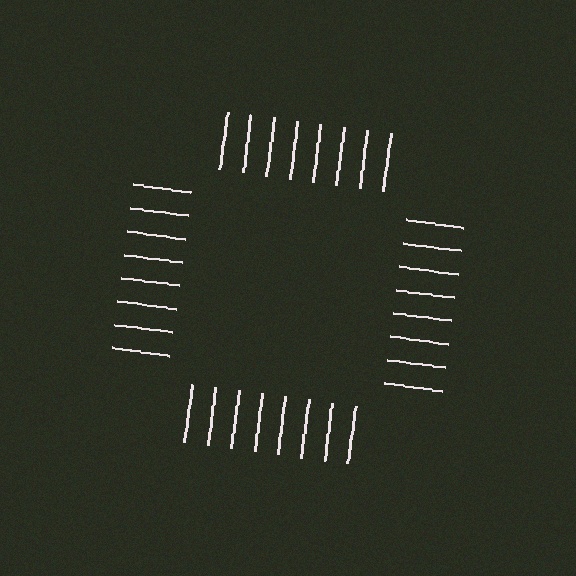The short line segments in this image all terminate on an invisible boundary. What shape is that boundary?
An illusory square — the line segments terminate on its edges but no continuous stroke is drawn.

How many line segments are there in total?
32 — 8 along each of the 4 edges.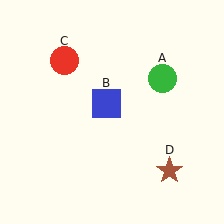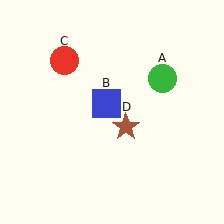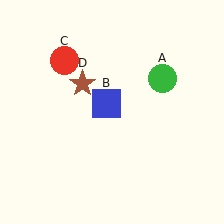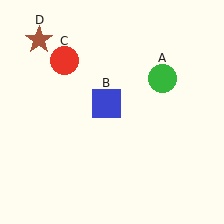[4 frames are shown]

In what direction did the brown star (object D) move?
The brown star (object D) moved up and to the left.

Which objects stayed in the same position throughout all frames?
Green circle (object A) and blue square (object B) and red circle (object C) remained stationary.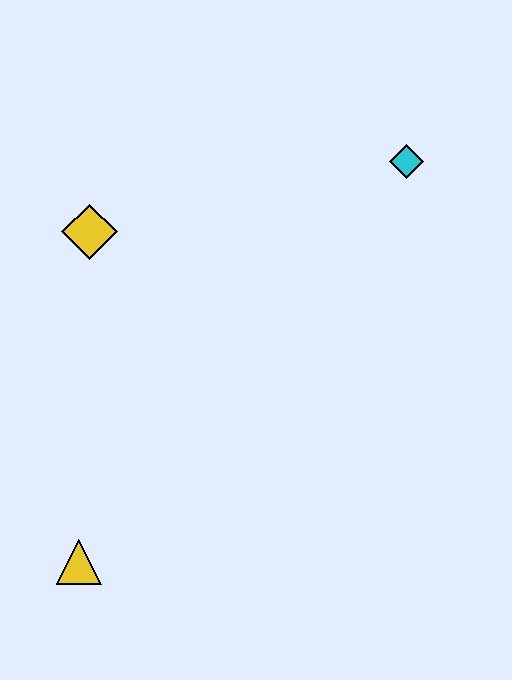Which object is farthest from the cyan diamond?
The yellow triangle is farthest from the cyan diamond.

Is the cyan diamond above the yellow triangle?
Yes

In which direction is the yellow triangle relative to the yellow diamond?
The yellow triangle is below the yellow diamond.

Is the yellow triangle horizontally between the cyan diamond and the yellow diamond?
No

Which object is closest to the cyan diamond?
The yellow diamond is closest to the cyan diamond.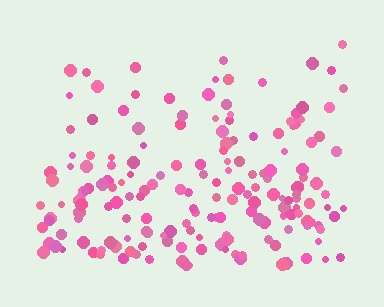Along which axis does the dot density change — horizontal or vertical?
Vertical.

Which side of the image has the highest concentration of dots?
The bottom.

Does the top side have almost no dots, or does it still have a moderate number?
Still a moderate number, just noticeably fewer than the bottom.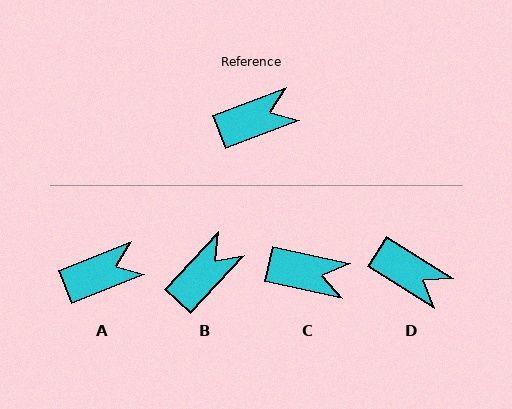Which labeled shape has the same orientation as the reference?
A.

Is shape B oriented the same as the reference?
No, it is off by about 26 degrees.